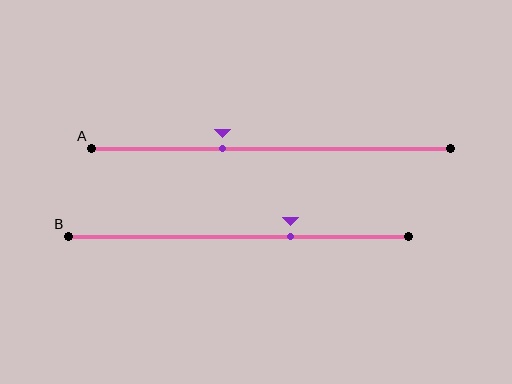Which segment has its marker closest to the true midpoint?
Segment A has its marker closest to the true midpoint.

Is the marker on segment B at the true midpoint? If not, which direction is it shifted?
No, the marker on segment B is shifted to the right by about 15% of the segment length.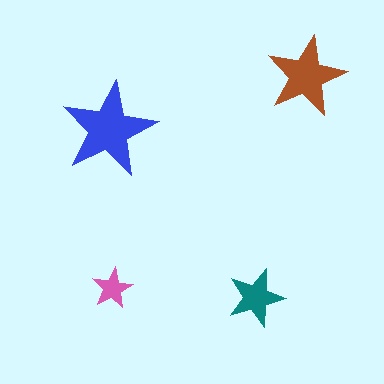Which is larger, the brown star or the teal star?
The brown one.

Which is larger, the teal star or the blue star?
The blue one.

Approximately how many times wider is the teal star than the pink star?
About 1.5 times wider.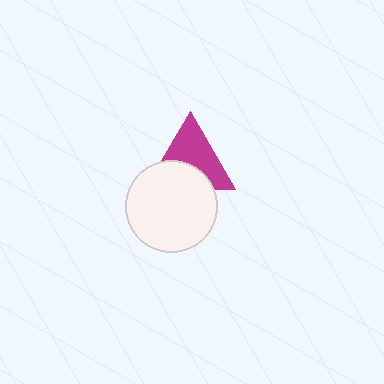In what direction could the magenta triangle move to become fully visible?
The magenta triangle could move up. That would shift it out from behind the white circle entirely.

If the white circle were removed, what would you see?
You would see the complete magenta triangle.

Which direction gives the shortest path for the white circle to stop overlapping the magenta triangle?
Moving down gives the shortest separation.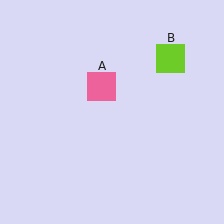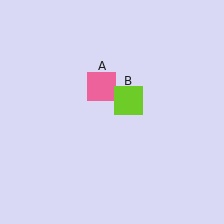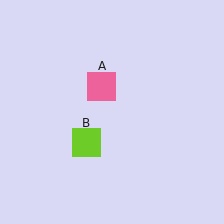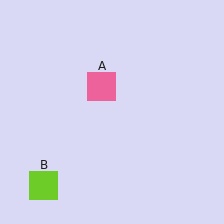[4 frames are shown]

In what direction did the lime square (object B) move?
The lime square (object B) moved down and to the left.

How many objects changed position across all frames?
1 object changed position: lime square (object B).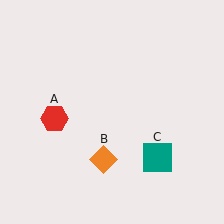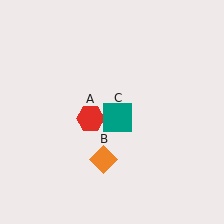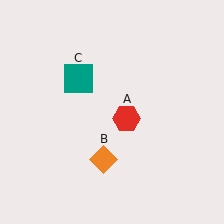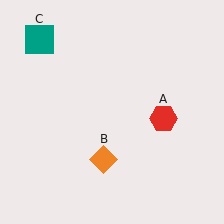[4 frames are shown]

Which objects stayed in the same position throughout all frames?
Orange diamond (object B) remained stationary.